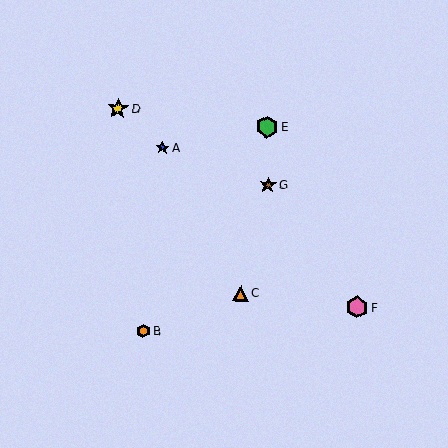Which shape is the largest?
The green hexagon (labeled E) is the largest.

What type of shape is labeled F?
Shape F is a pink hexagon.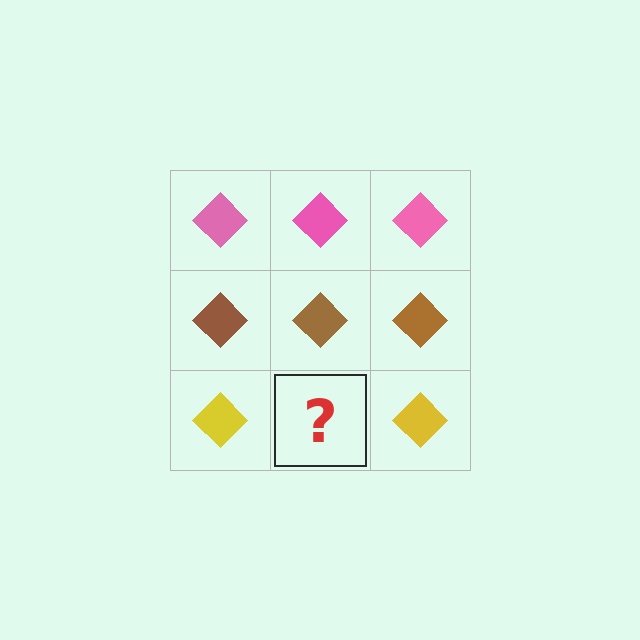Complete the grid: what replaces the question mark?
The question mark should be replaced with a yellow diamond.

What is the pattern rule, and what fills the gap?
The rule is that each row has a consistent color. The gap should be filled with a yellow diamond.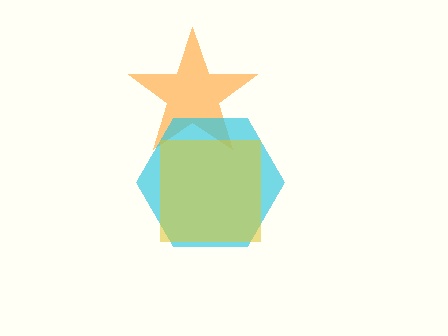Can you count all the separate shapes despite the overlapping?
Yes, there are 3 separate shapes.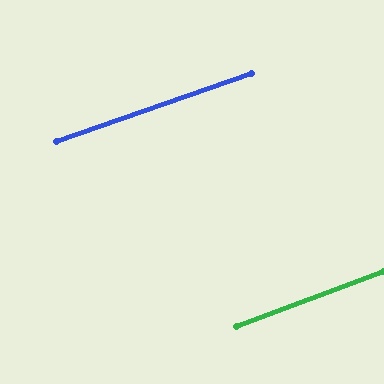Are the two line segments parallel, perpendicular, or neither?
Parallel — their directions differ by only 1.5°.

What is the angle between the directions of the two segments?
Approximately 2 degrees.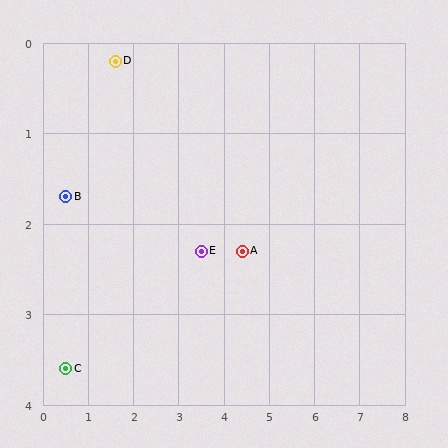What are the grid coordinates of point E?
Point E is at approximately (3.5, 2.3).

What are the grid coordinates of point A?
Point A is at approximately (4.4, 2.3).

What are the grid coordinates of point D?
Point D is at approximately (1.6, 0.2).